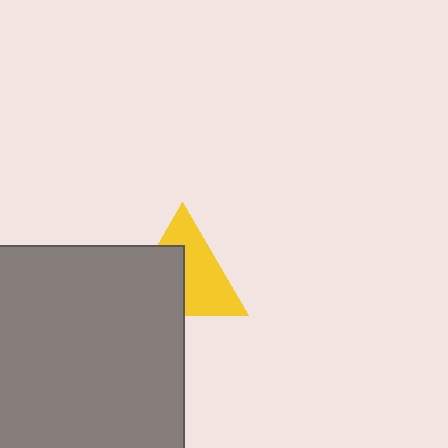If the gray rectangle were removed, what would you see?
You would see the complete yellow triangle.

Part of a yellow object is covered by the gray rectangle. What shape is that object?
It is a triangle.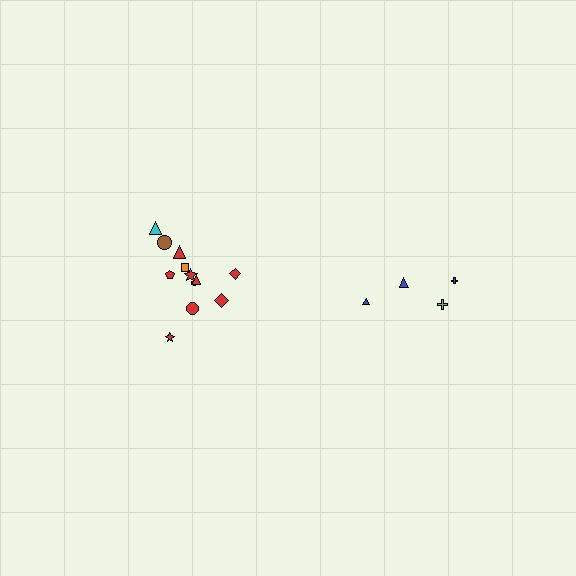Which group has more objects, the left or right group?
The left group.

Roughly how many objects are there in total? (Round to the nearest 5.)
Roughly 15 objects in total.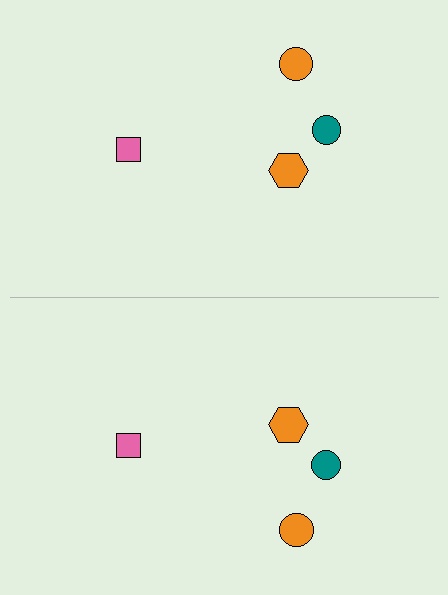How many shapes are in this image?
There are 8 shapes in this image.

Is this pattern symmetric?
Yes, this pattern has bilateral (reflection) symmetry.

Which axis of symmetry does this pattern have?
The pattern has a horizontal axis of symmetry running through the center of the image.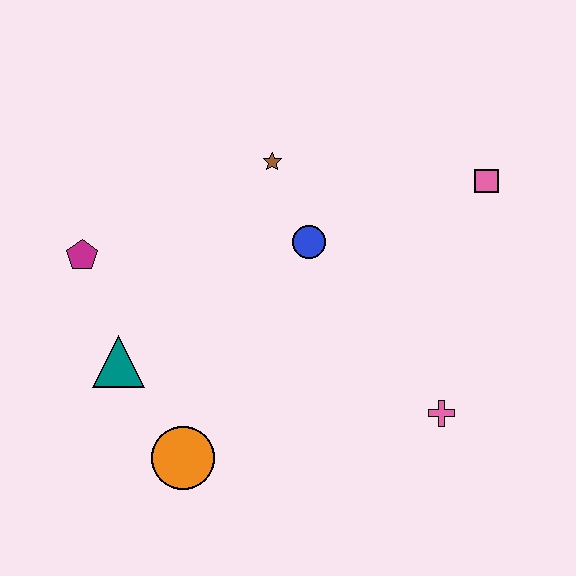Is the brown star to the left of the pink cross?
Yes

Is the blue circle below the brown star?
Yes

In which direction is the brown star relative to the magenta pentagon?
The brown star is to the right of the magenta pentagon.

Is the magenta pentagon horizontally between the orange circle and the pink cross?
No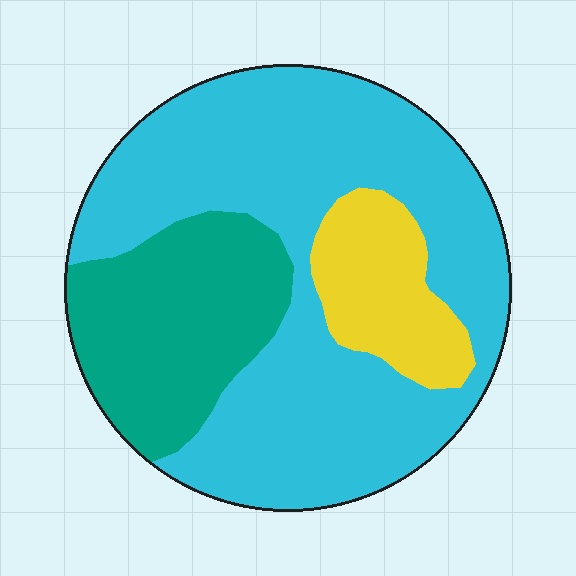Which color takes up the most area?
Cyan, at roughly 65%.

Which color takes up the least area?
Yellow, at roughly 15%.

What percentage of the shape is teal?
Teal takes up about one quarter (1/4) of the shape.